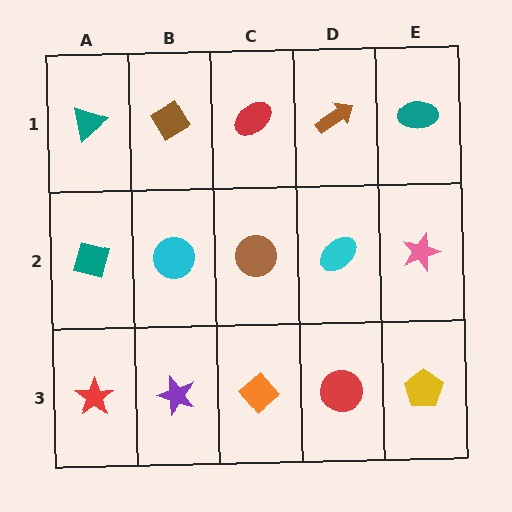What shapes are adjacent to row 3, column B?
A cyan circle (row 2, column B), a red star (row 3, column A), an orange diamond (row 3, column C).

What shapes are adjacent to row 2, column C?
A red ellipse (row 1, column C), an orange diamond (row 3, column C), a cyan circle (row 2, column B), a cyan ellipse (row 2, column D).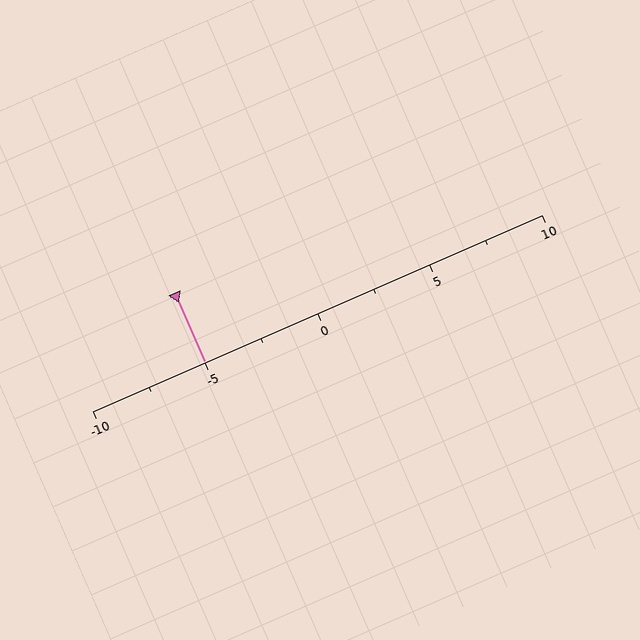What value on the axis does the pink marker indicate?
The marker indicates approximately -5.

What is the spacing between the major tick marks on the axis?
The major ticks are spaced 5 apart.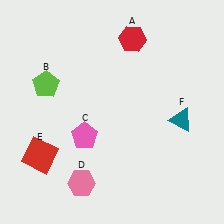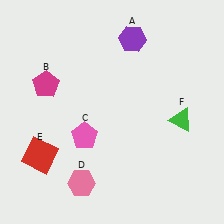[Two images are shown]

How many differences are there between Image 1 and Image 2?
There are 3 differences between the two images.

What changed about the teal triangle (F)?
In Image 1, F is teal. In Image 2, it changed to green.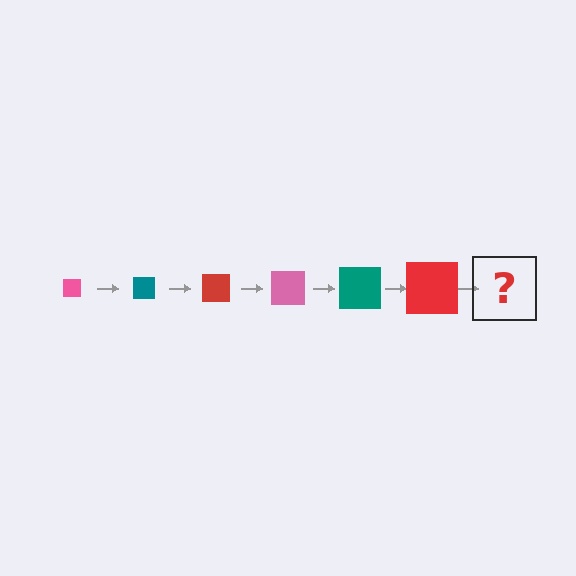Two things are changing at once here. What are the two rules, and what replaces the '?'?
The two rules are that the square grows larger each step and the color cycles through pink, teal, and red. The '?' should be a pink square, larger than the previous one.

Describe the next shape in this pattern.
It should be a pink square, larger than the previous one.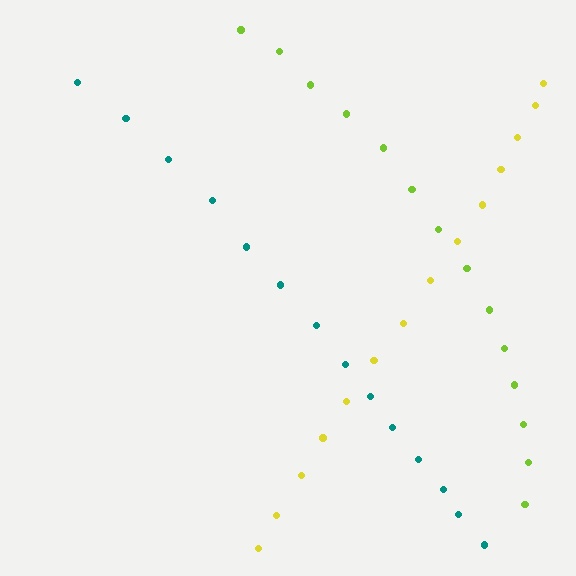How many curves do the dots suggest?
There are 3 distinct paths.